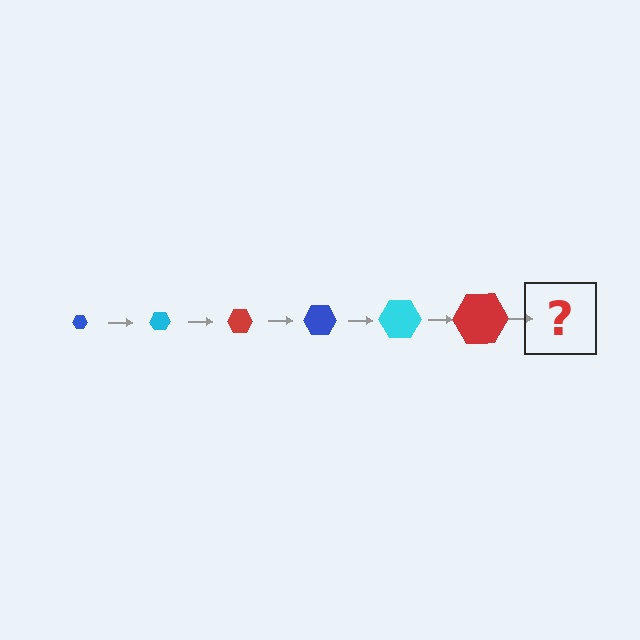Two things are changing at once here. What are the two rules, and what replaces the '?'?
The two rules are that the hexagon grows larger each step and the color cycles through blue, cyan, and red. The '?' should be a blue hexagon, larger than the previous one.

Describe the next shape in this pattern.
It should be a blue hexagon, larger than the previous one.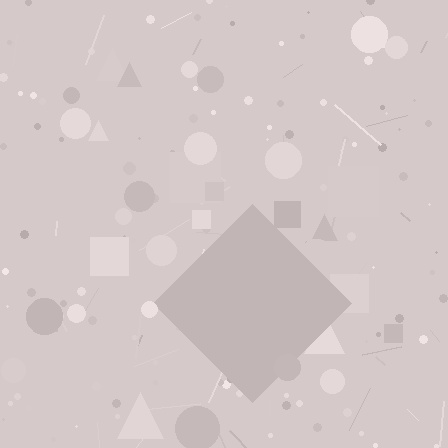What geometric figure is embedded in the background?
A diamond is embedded in the background.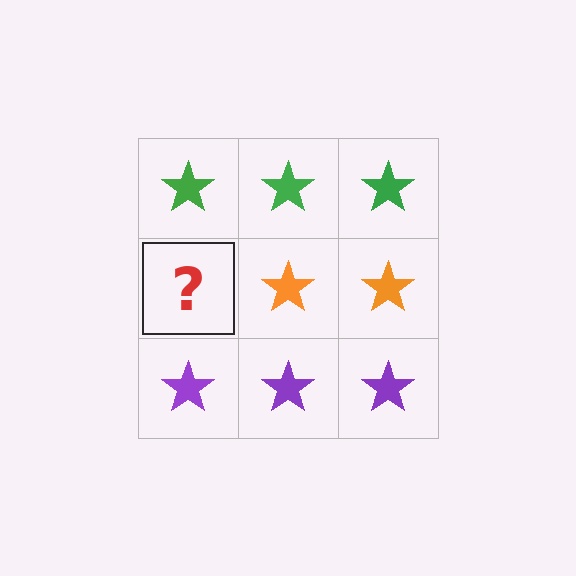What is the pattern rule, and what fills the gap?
The rule is that each row has a consistent color. The gap should be filled with an orange star.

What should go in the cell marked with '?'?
The missing cell should contain an orange star.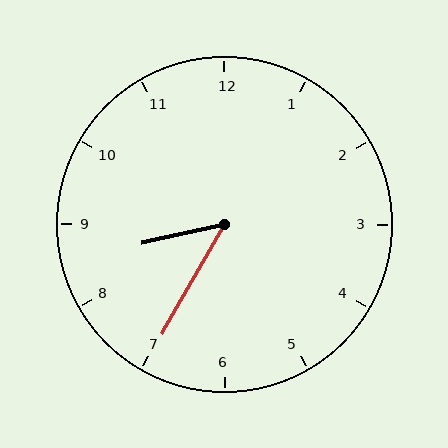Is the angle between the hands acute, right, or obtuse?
It is acute.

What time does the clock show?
8:35.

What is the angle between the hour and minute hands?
Approximately 48 degrees.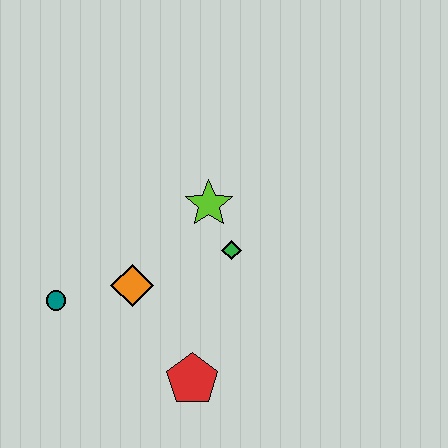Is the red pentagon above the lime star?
No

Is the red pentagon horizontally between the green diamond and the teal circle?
Yes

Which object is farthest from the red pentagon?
The lime star is farthest from the red pentagon.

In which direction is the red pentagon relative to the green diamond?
The red pentagon is below the green diamond.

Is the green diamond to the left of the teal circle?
No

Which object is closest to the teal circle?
The orange diamond is closest to the teal circle.